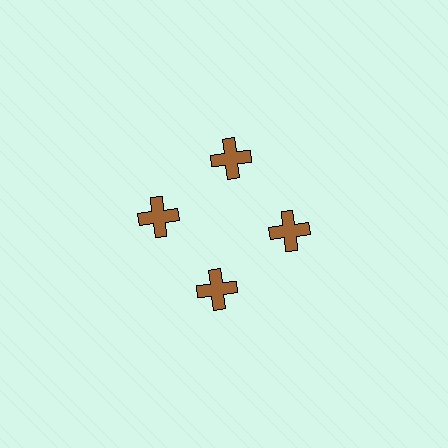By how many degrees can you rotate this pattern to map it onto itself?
The pattern maps onto itself every 90 degrees of rotation.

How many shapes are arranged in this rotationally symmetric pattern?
There are 4 shapes, arranged in 4 groups of 1.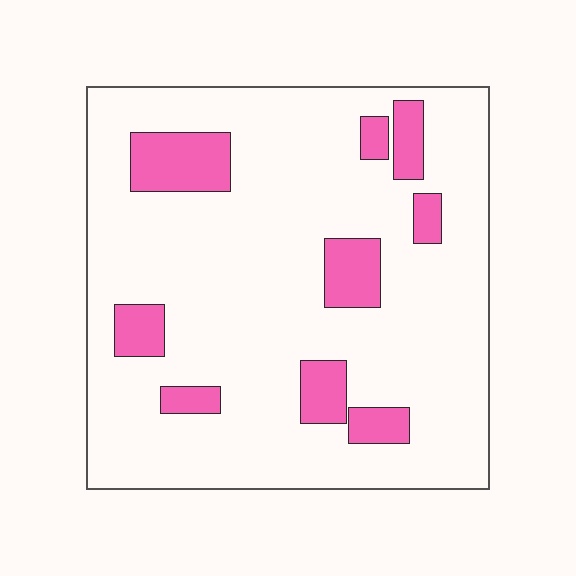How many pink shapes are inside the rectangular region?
9.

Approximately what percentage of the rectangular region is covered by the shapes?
Approximately 15%.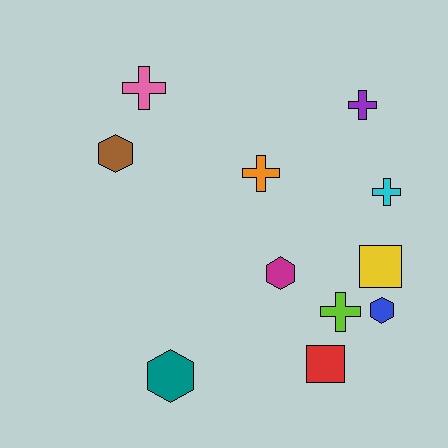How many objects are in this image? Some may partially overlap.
There are 11 objects.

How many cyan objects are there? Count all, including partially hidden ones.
There is 1 cyan object.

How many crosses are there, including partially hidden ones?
There are 5 crosses.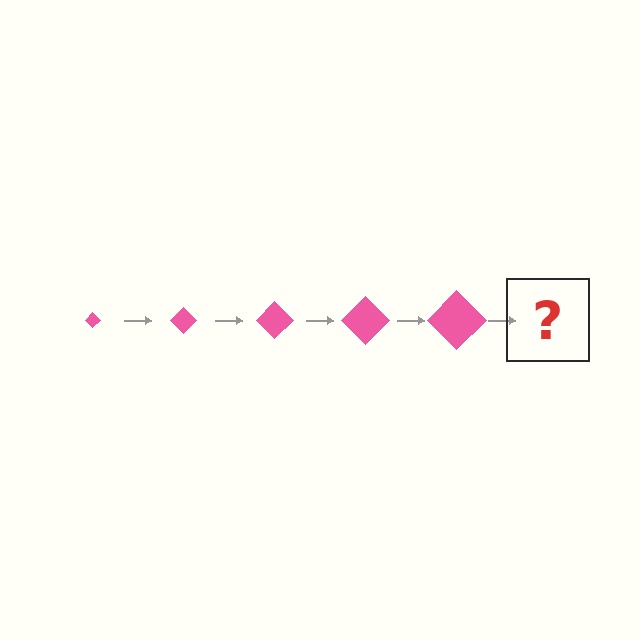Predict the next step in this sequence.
The next step is a pink diamond, larger than the previous one.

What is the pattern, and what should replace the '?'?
The pattern is that the diamond gets progressively larger each step. The '?' should be a pink diamond, larger than the previous one.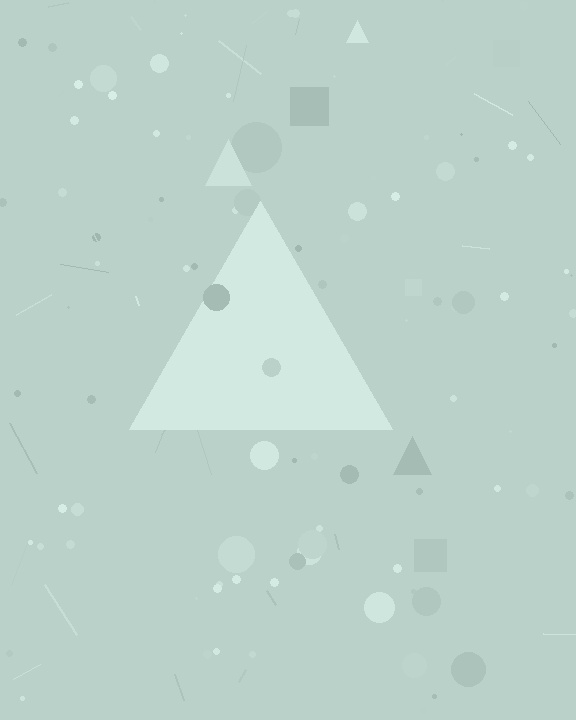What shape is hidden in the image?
A triangle is hidden in the image.